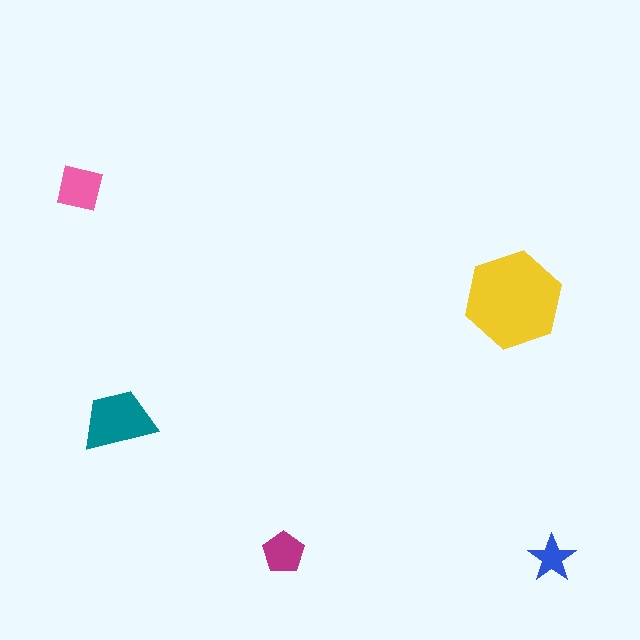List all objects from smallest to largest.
The blue star, the magenta pentagon, the pink square, the teal trapezoid, the yellow hexagon.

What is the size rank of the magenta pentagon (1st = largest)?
4th.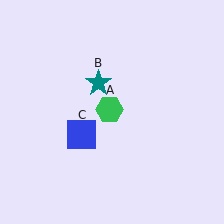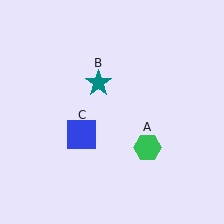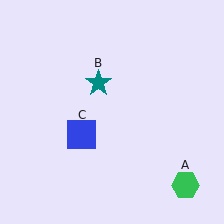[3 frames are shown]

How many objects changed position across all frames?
1 object changed position: green hexagon (object A).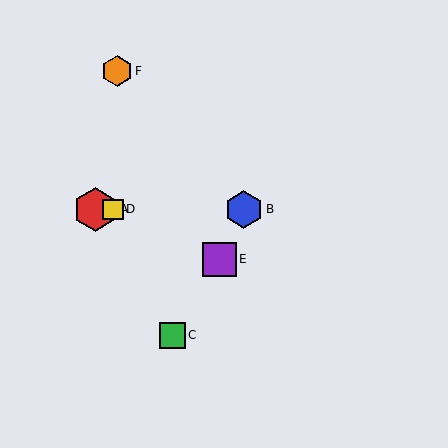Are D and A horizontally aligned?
Yes, both are at y≈209.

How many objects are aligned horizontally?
3 objects (A, B, D) are aligned horizontally.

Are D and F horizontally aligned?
No, D is at y≈209 and F is at y≈71.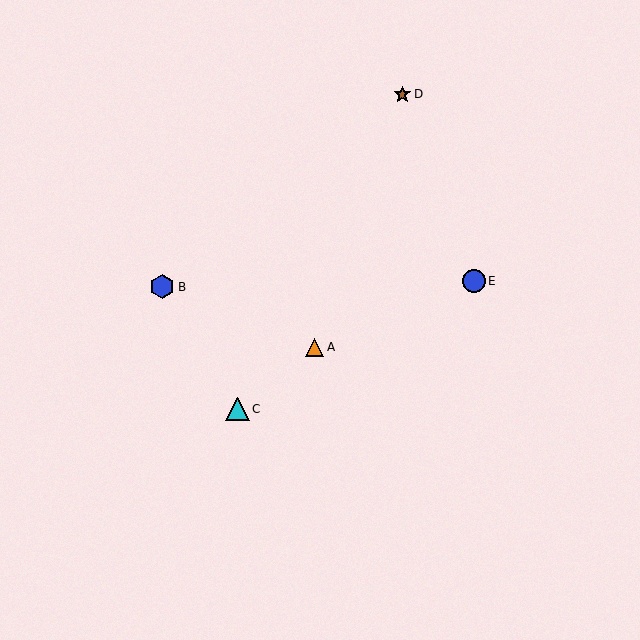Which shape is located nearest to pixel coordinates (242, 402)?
The cyan triangle (labeled C) at (237, 409) is nearest to that location.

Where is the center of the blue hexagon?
The center of the blue hexagon is at (162, 287).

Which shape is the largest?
The blue hexagon (labeled B) is the largest.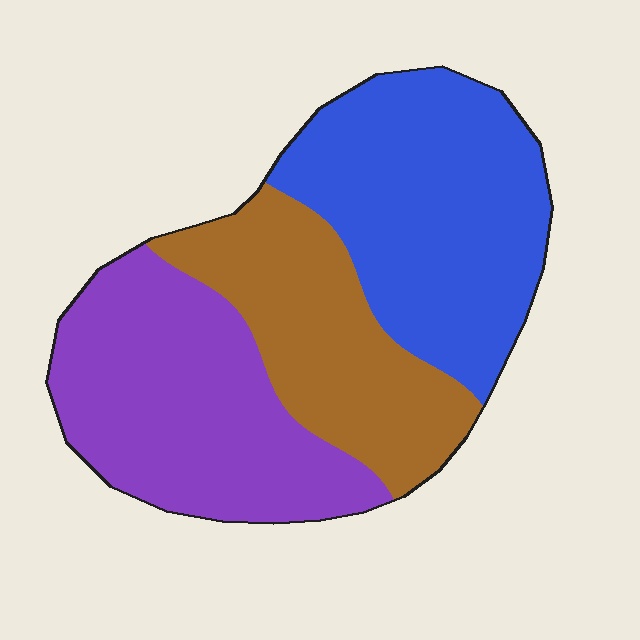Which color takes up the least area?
Brown, at roughly 25%.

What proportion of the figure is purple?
Purple covers 35% of the figure.